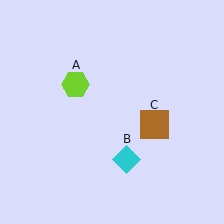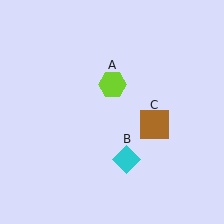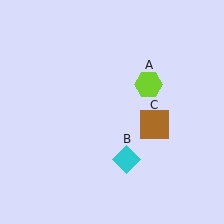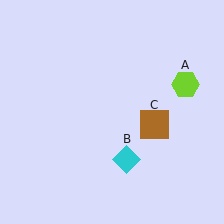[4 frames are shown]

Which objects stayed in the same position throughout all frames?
Cyan diamond (object B) and brown square (object C) remained stationary.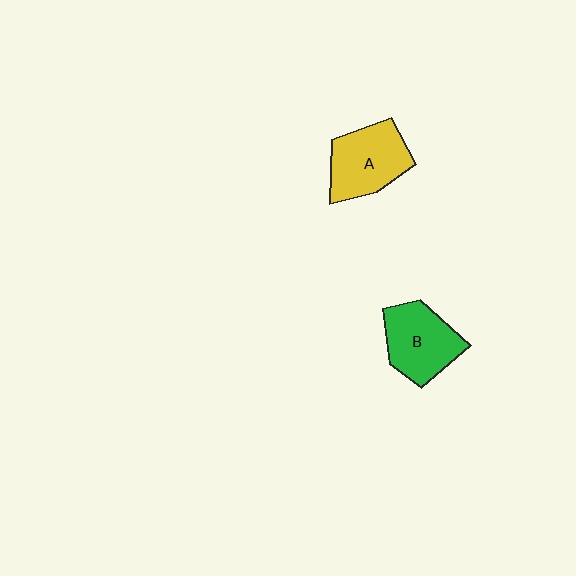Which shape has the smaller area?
Shape B (green).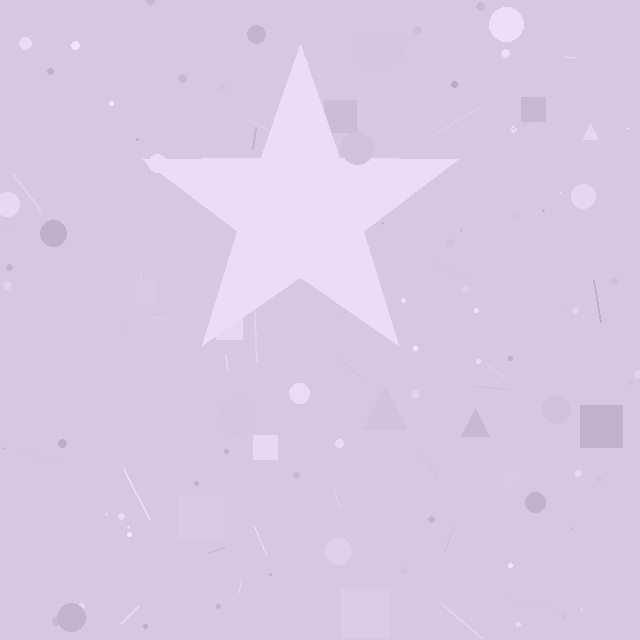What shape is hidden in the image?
A star is hidden in the image.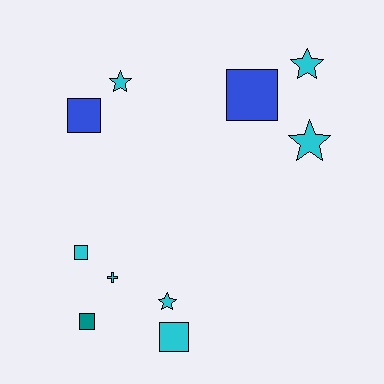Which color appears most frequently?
Cyan, with 7 objects.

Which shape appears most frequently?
Square, with 5 objects.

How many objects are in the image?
There are 10 objects.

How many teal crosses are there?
There are no teal crosses.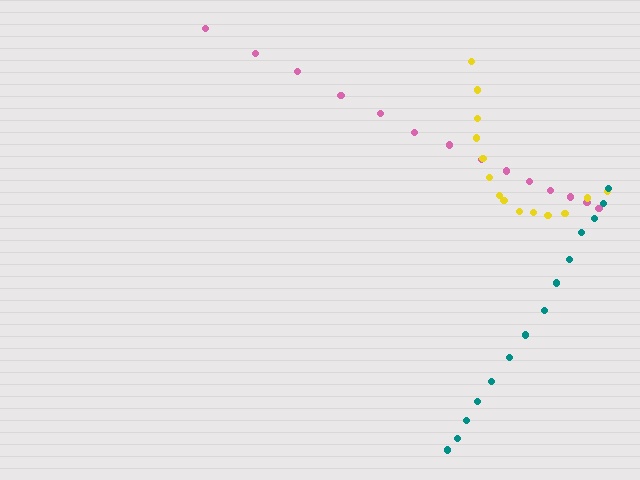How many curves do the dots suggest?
There are 3 distinct paths.